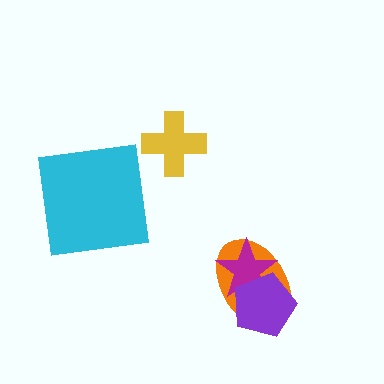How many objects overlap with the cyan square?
0 objects overlap with the cyan square.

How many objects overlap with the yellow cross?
0 objects overlap with the yellow cross.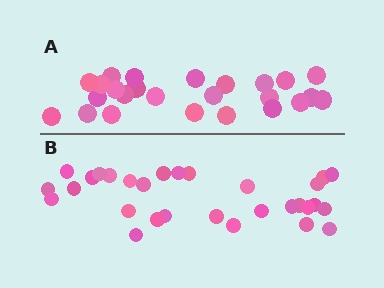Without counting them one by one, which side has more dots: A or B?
Region B (the bottom region) has more dots.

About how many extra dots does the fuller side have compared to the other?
Region B has about 5 more dots than region A.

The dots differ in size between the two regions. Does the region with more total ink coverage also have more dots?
No. Region A has more total ink coverage because its dots are larger, but region B actually contains more individual dots. Total area can be misleading — the number of items is what matters here.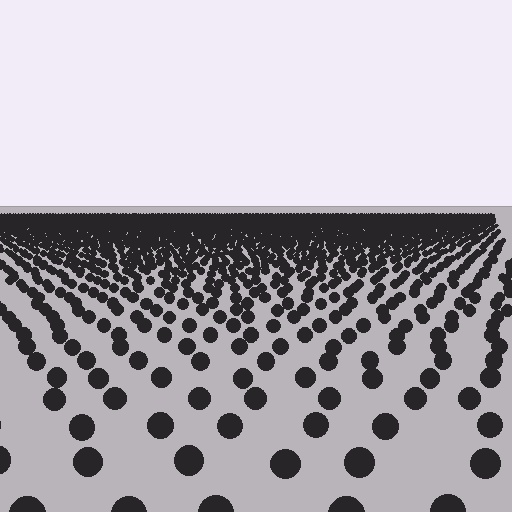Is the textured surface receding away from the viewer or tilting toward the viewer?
The surface is receding away from the viewer. Texture elements get smaller and denser toward the top.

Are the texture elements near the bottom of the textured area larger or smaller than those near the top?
Larger. Near the bottom, elements are closer to the viewer and appear at a bigger on-screen size.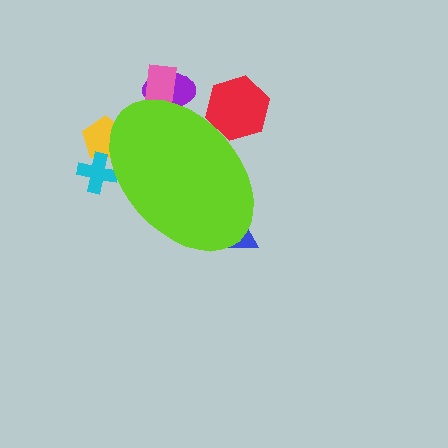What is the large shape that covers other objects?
A lime ellipse.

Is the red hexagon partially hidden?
Yes, the red hexagon is partially hidden behind the lime ellipse.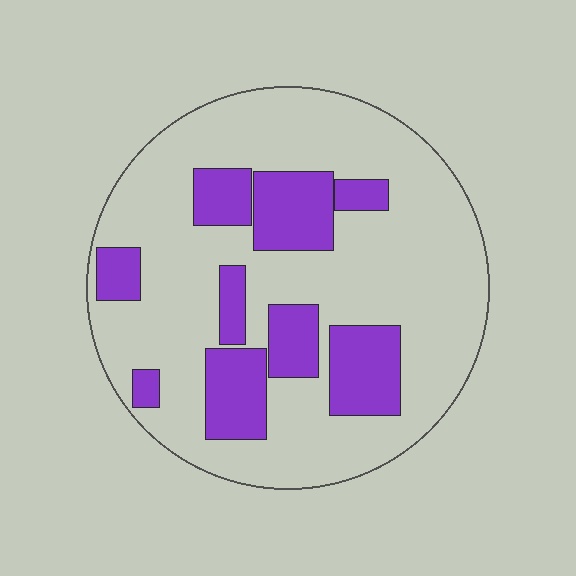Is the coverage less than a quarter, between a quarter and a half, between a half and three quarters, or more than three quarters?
Between a quarter and a half.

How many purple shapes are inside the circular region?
9.